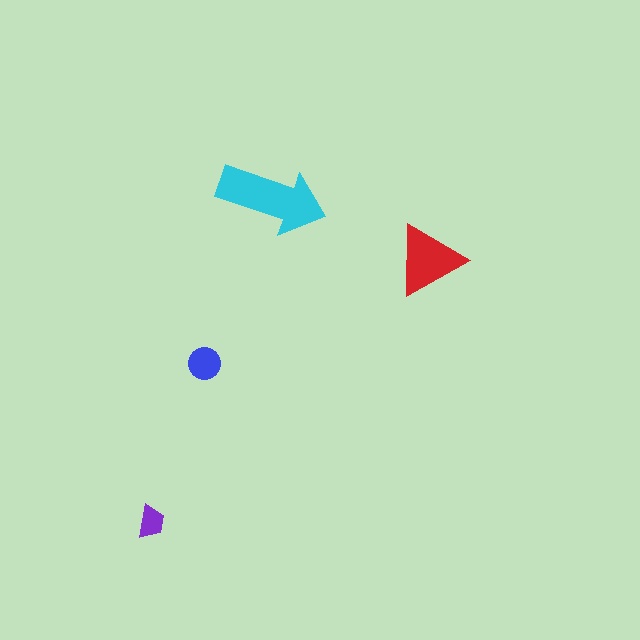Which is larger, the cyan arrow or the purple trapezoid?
The cyan arrow.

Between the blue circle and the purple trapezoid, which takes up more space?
The blue circle.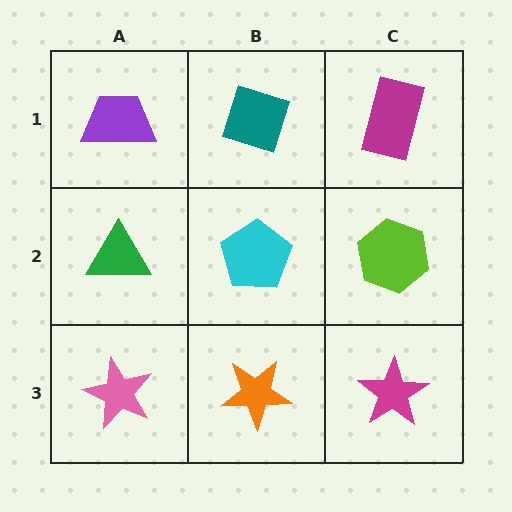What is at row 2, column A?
A green triangle.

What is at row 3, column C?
A magenta star.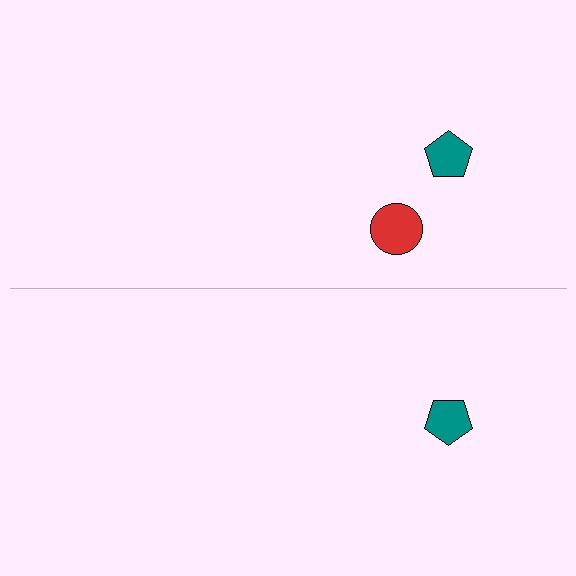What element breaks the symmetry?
A red circle is missing from the bottom side.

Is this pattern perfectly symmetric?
No, the pattern is not perfectly symmetric. A red circle is missing from the bottom side.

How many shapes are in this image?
There are 3 shapes in this image.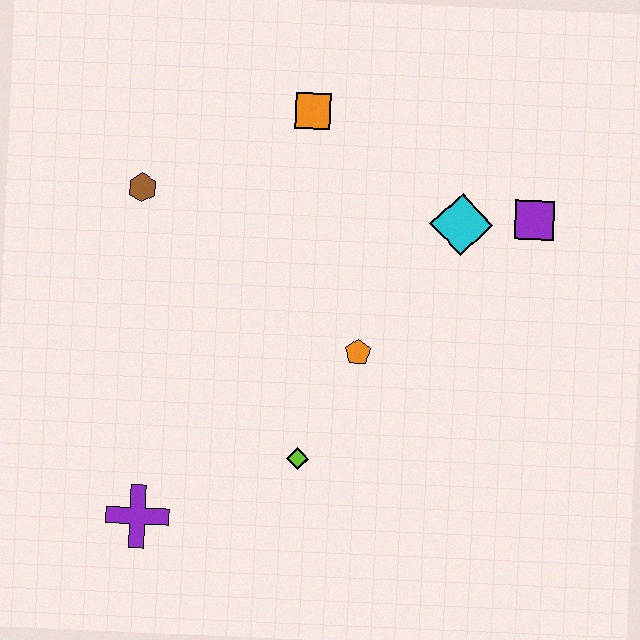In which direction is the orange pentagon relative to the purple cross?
The orange pentagon is to the right of the purple cross.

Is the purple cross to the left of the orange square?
Yes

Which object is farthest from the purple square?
The purple cross is farthest from the purple square.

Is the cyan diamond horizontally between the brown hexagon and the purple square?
Yes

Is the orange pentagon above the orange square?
No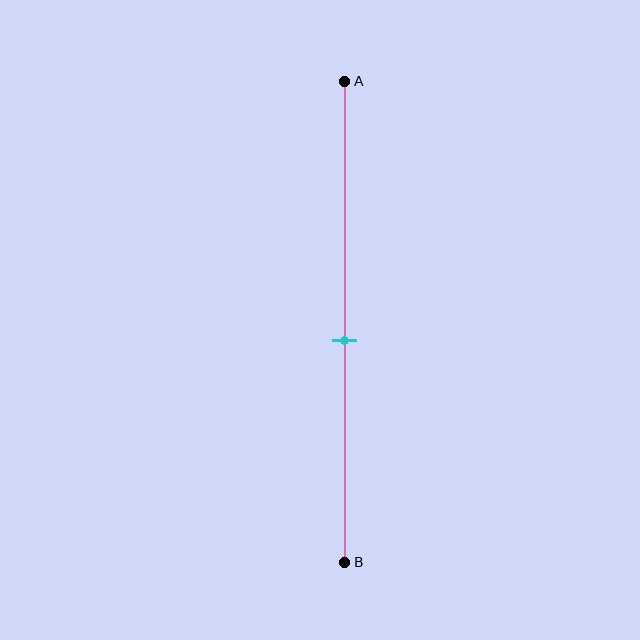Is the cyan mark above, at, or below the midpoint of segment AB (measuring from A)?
The cyan mark is below the midpoint of segment AB.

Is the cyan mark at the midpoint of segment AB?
No, the mark is at about 55% from A, not at the 50% midpoint.